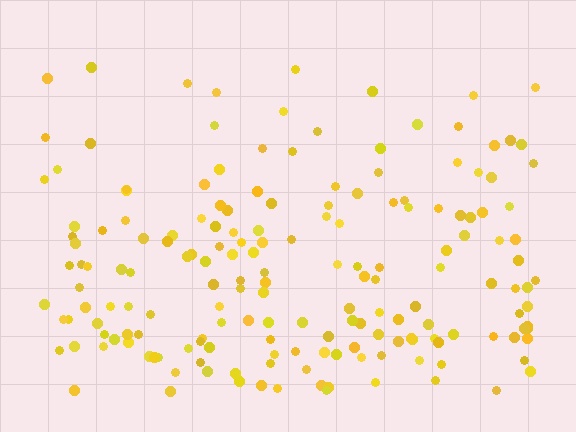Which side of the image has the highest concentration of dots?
The bottom.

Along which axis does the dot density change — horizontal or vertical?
Vertical.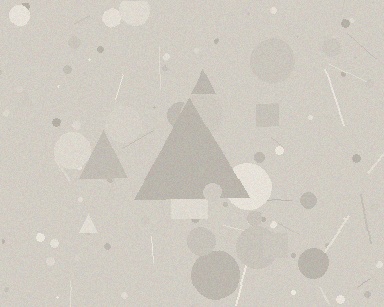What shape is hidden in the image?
A triangle is hidden in the image.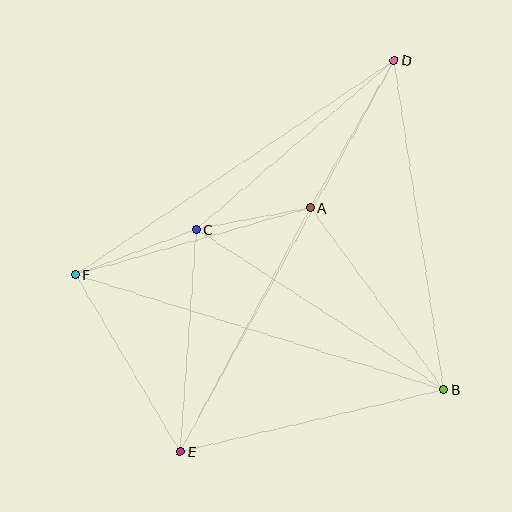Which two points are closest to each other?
Points A and C are closest to each other.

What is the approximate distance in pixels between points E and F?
The distance between E and F is approximately 206 pixels.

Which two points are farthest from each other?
Points D and E are farthest from each other.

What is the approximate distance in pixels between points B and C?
The distance between B and C is approximately 295 pixels.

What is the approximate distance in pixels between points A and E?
The distance between A and E is approximately 276 pixels.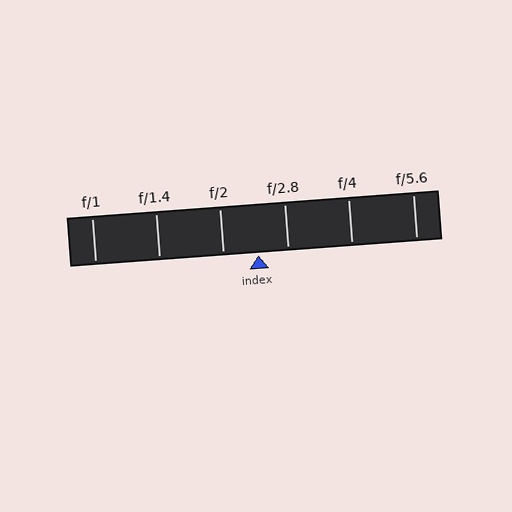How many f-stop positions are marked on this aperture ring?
There are 6 f-stop positions marked.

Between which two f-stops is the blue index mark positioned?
The index mark is between f/2 and f/2.8.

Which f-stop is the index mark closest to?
The index mark is closest to f/2.8.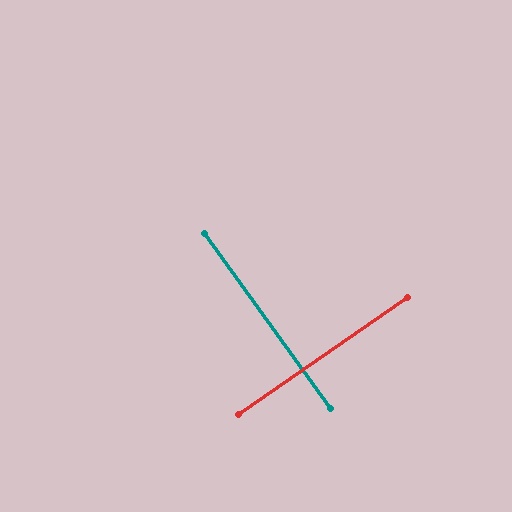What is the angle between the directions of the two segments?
Approximately 89 degrees.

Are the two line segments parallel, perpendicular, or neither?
Perpendicular — they meet at approximately 89°.